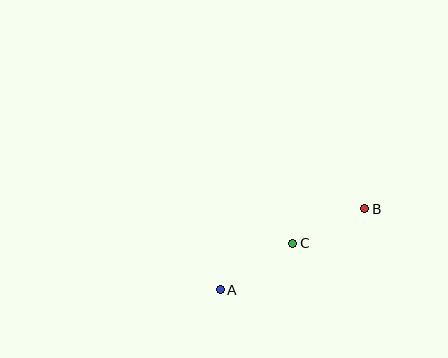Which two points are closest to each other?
Points B and C are closest to each other.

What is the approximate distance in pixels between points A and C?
The distance between A and C is approximately 86 pixels.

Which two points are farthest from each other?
Points A and B are farthest from each other.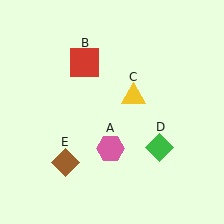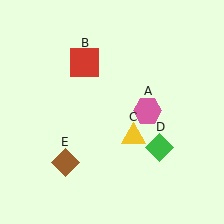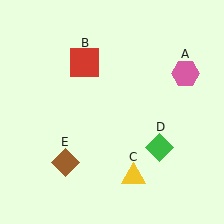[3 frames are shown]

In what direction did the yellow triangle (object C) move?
The yellow triangle (object C) moved down.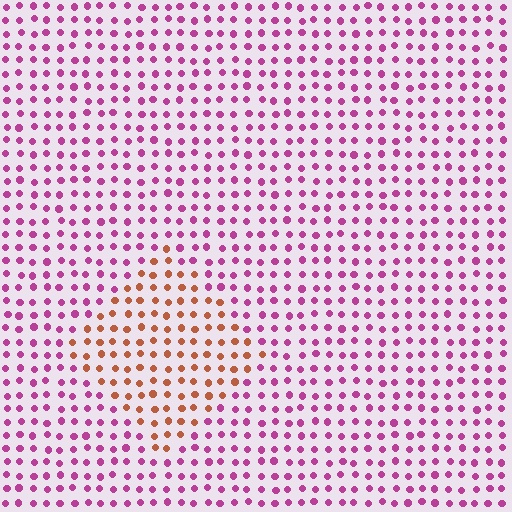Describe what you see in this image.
The image is filled with small magenta elements in a uniform arrangement. A diamond-shaped region is visible where the elements are tinted to a slightly different hue, forming a subtle color boundary.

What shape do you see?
I see a diamond.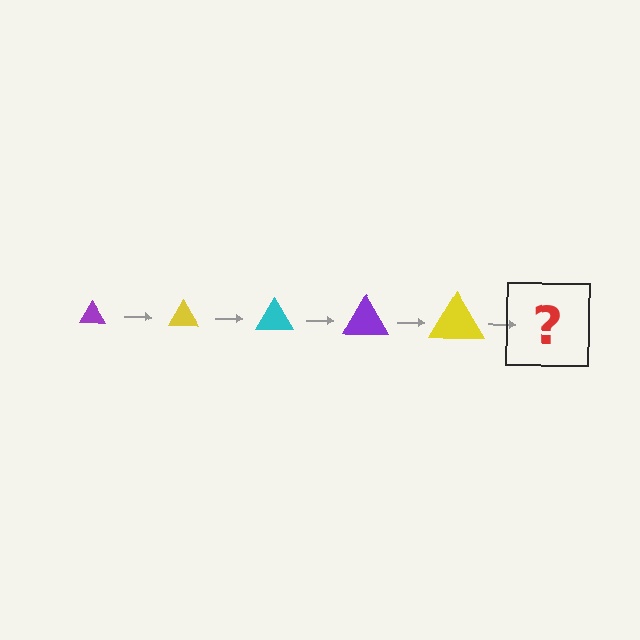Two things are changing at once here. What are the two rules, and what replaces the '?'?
The two rules are that the triangle grows larger each step and the color cycles through purple, yellow, and cyan. The '?' should be a cyan triangle, larger than the previous one.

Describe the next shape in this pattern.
It should be a cyan triangle, larger than the previous one.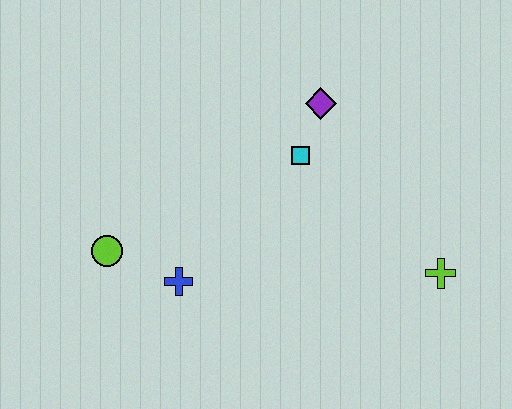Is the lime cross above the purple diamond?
No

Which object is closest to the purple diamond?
The cyan square is closest to the purple diamond.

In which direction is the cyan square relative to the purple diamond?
The cyan square is below the purple diamond.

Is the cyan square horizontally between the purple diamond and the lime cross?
No